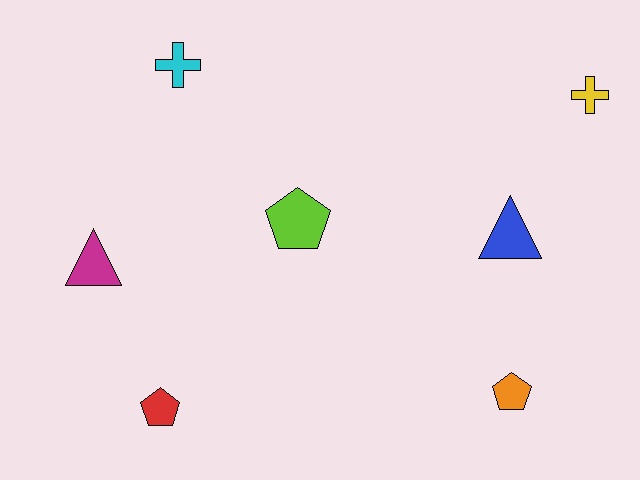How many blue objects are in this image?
There is 1 blue object.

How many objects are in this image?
There are 7 objects.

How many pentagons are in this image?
There are 3 pentagons.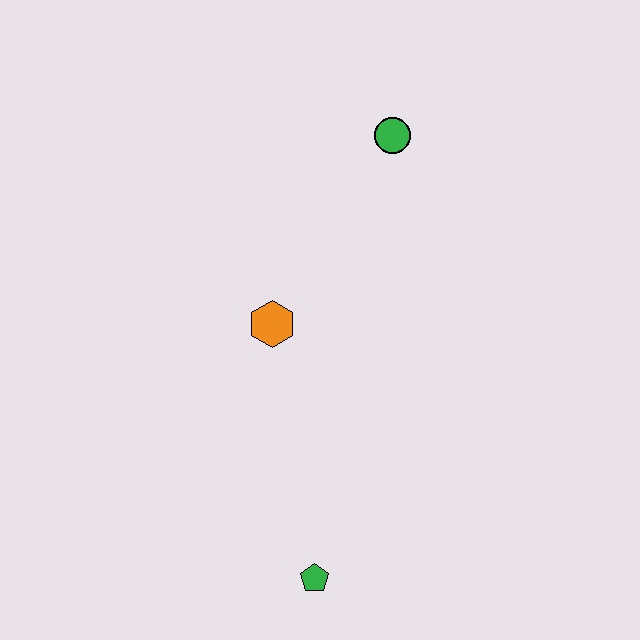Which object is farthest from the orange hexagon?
The green pentagon is farthest from the orange hexagon.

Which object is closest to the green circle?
The orange hexagon is closest to the green circle.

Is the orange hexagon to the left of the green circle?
Yes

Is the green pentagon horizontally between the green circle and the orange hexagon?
Yes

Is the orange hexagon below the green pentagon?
No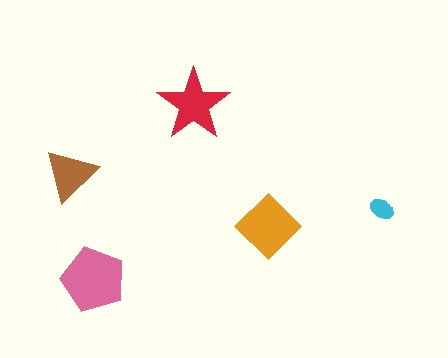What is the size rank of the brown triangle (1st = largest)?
4th.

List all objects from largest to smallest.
The pink pentagon, the orange diamond, the red star, the brown triangle, the cyan ellipse.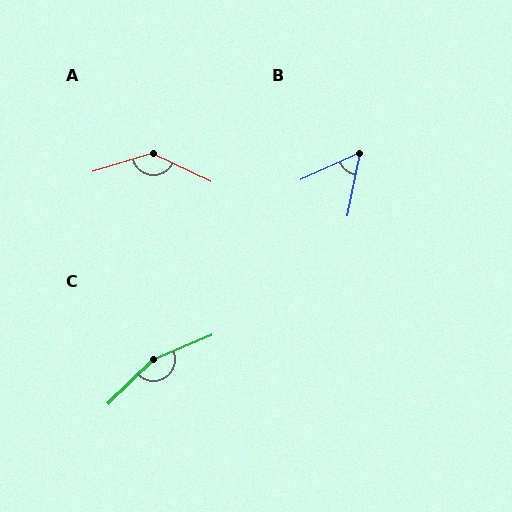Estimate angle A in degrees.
Approximately 137 degrees.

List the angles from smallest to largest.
B (54°), A (137°), C (159°).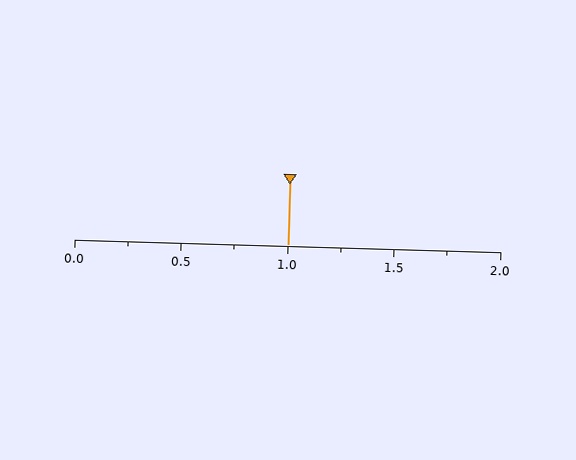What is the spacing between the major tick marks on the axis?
The major ticks are spaced 0.5 apart.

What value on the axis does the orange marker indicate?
The marker indicates approximately 1.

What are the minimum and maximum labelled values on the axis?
The axis runs from 0.0 to 2.0.